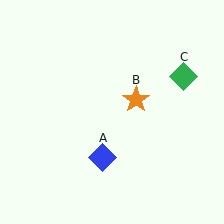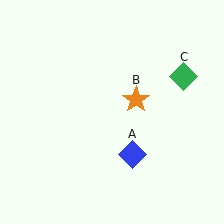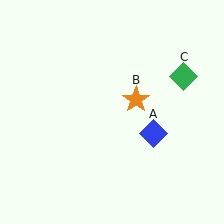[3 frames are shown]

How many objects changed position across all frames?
1 object changed position: blue diamond (object A).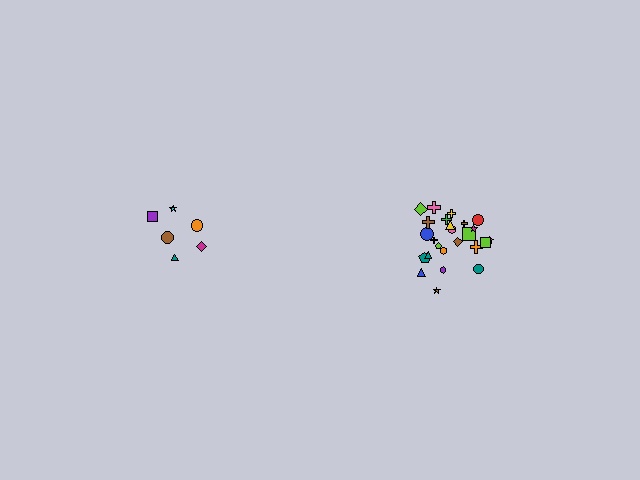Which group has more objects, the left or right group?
The right group.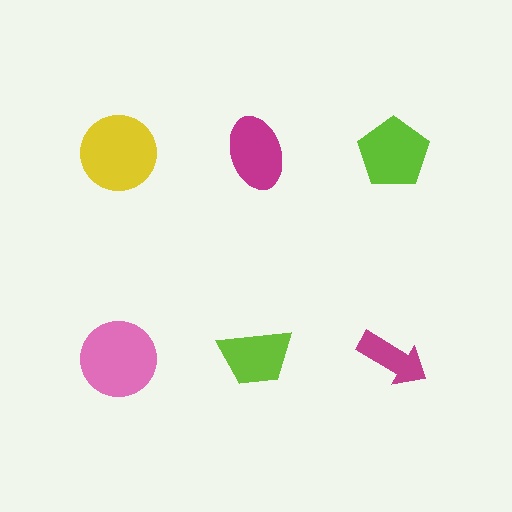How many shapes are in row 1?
3 shapes.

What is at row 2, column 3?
A magenta arrow.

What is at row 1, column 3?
A lime pentagon.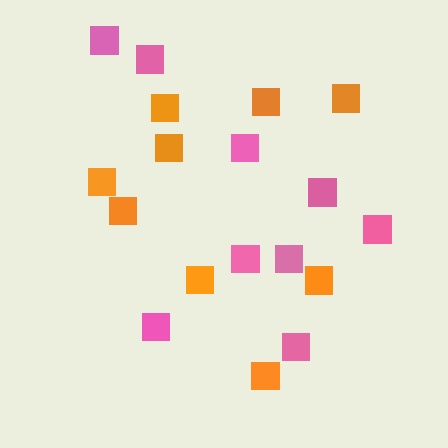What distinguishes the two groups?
There are 2 groups: one group of orange squares (9) and one group of pink squares (9).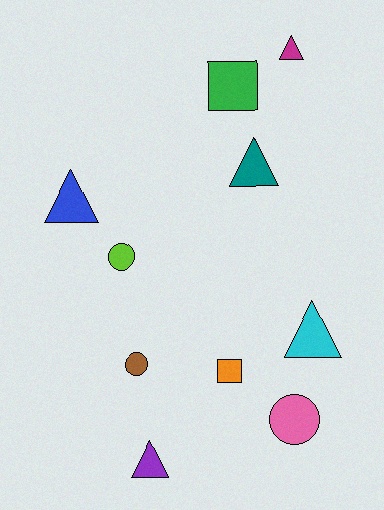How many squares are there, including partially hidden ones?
There are 2 squares.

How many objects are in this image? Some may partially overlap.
There are 10 objects.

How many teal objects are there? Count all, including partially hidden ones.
There is 1 teal object.